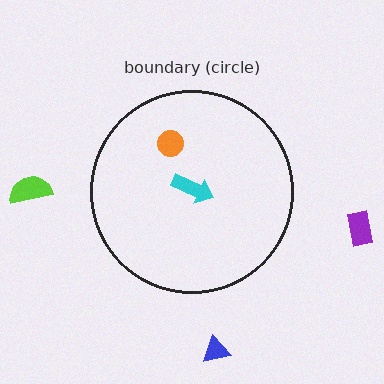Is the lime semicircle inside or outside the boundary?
Outside.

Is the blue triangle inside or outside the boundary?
Outside.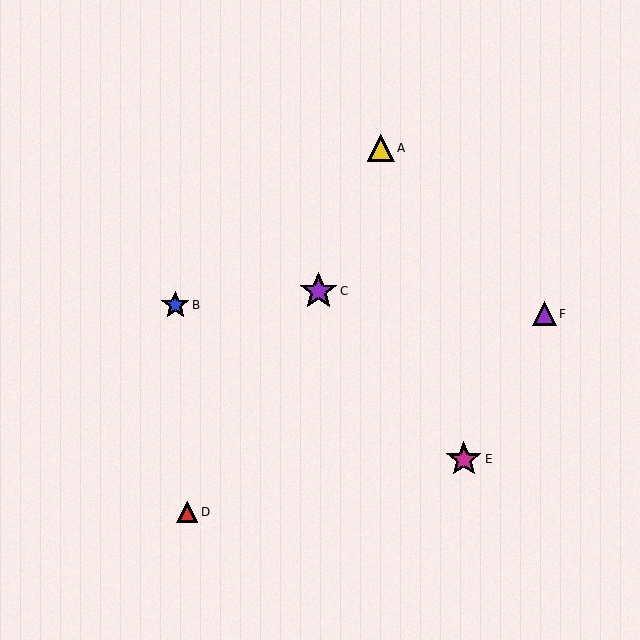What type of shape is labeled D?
Shape D is a red triangle.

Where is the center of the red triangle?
The center of the red triangle is at (187, 512).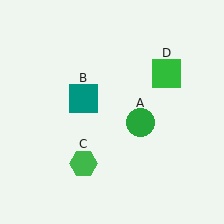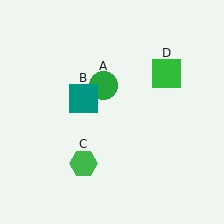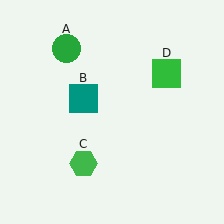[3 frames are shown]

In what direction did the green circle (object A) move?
The green circle (object A) moved up and to the left.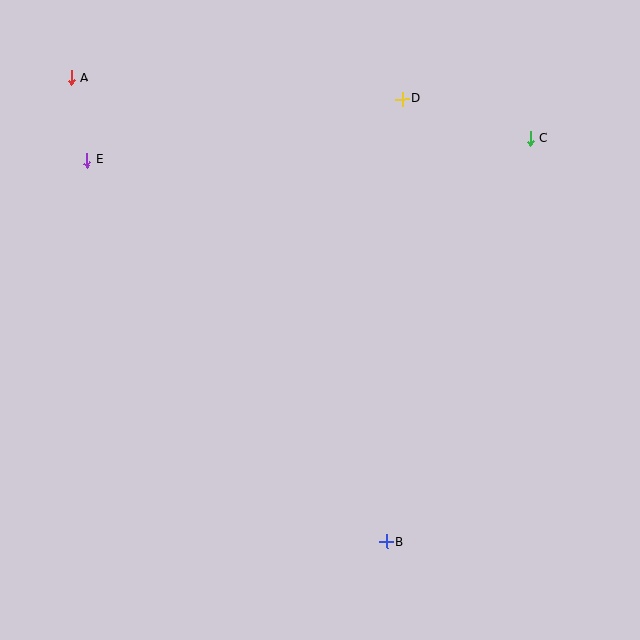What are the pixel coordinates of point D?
Point D is at (402, 99).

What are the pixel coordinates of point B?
Point B is at (386, 542).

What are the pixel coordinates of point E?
Point E is at (87, 160).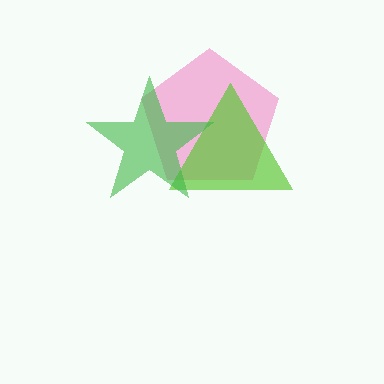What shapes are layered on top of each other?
The layered shapes are: a pink pentagon, a lime triangle, a green star.